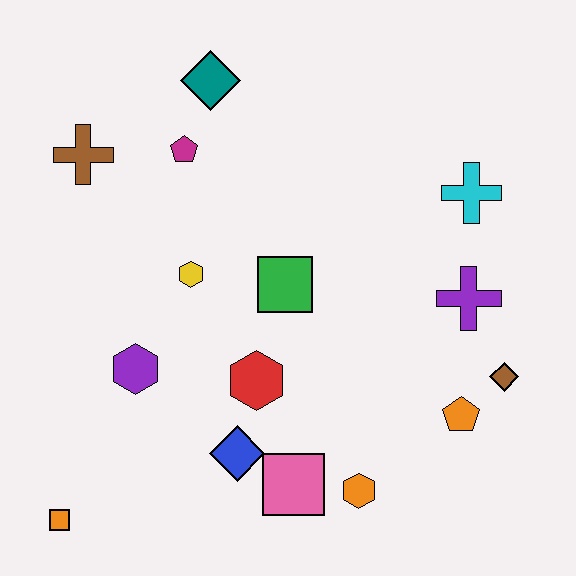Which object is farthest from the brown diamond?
The brown cross is farthest from the brown diamond.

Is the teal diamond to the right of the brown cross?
Yes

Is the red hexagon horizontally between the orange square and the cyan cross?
Yes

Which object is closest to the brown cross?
The magenta pentagon is closest to the brown cross.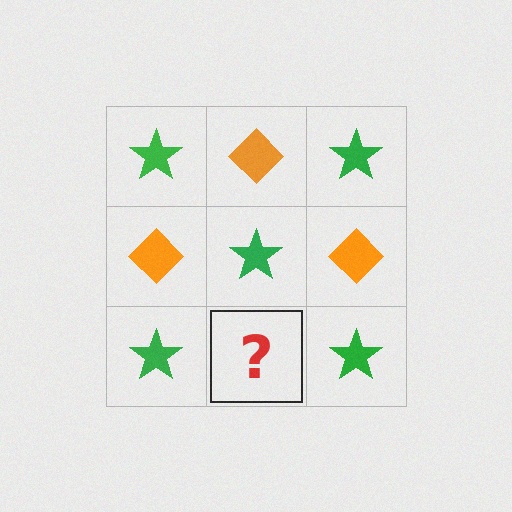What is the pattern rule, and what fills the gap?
The rule is that it alternates green star and orange diamond in a checkerboard pattern. The gap should be filled with an orange diamond.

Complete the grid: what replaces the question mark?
The question mark should be replaced with an orange diamond.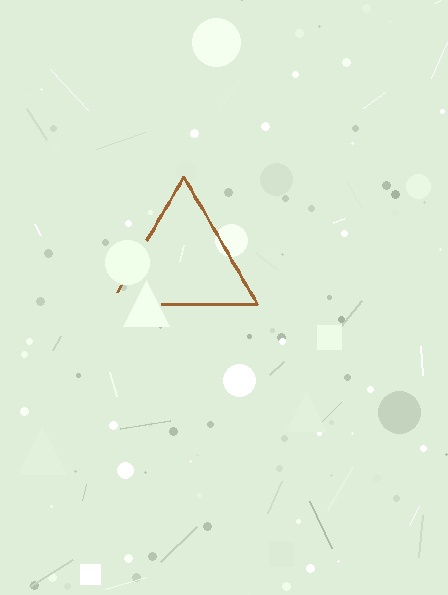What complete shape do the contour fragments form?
The contour fragments form a triangle.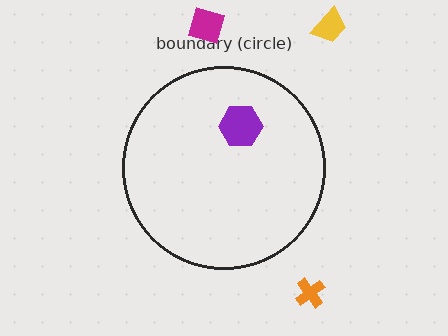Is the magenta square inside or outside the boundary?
Outside.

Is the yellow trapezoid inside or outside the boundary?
Outside.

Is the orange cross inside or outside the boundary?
Outside.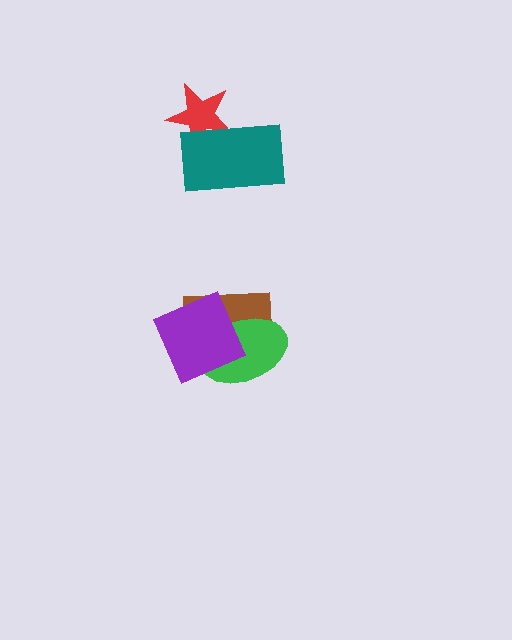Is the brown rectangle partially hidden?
Yes, it is partially covered by another shape.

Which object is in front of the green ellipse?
The purple square is in front of the green ellipse.